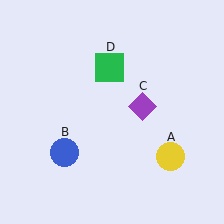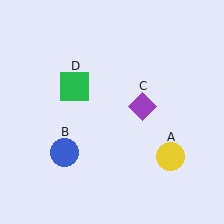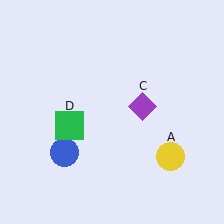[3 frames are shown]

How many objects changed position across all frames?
1 object changed position: green square (object D).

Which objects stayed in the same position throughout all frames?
Yellow circle (object A) and blue circle (object B) and purple diamond (object C) remained stationary.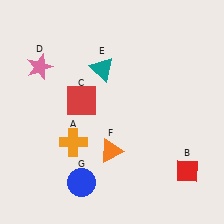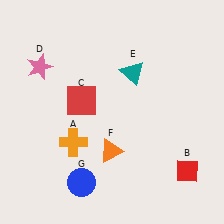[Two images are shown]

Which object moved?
The teal triangle (E) moved right.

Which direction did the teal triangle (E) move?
The teal triangle (E) moved right.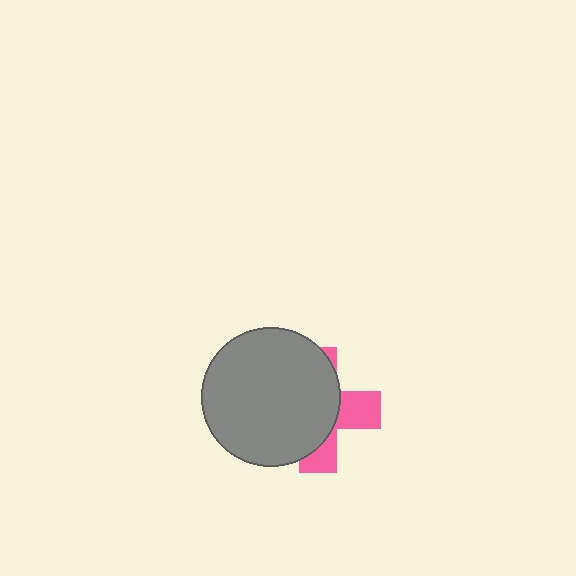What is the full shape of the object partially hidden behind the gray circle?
The partially hidden object is a pink cross.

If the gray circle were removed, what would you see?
You would see the complete pink cross.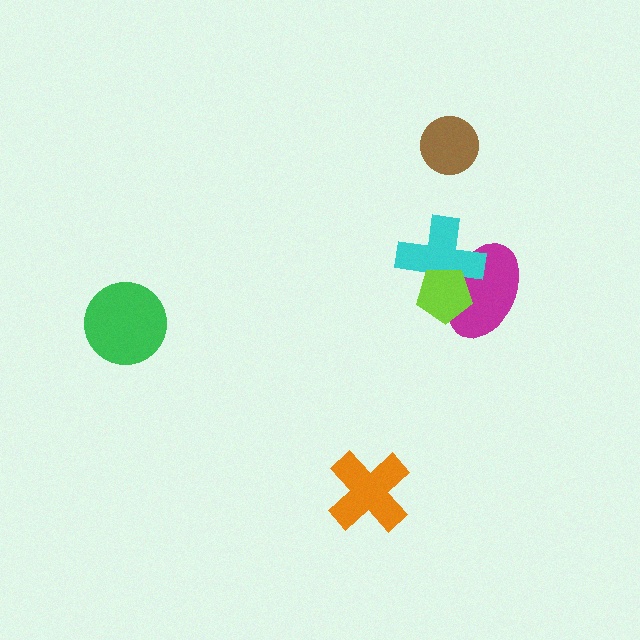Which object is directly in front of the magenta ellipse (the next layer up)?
The cyan cross is directly in front of the magenta ellipse.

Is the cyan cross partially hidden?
Yes, it is partially covered by another shape.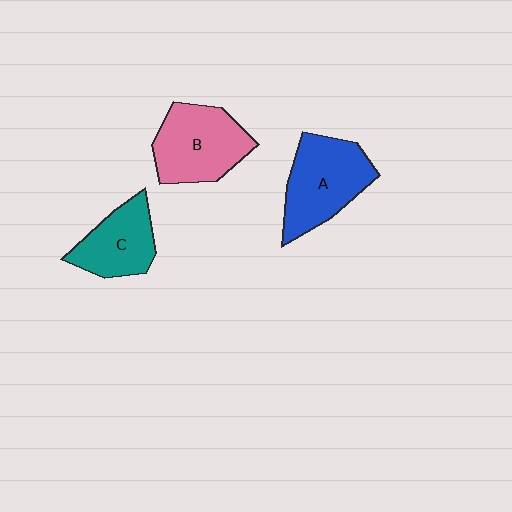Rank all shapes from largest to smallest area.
From largest to smallest: A (blue), B (pink), C (teal).